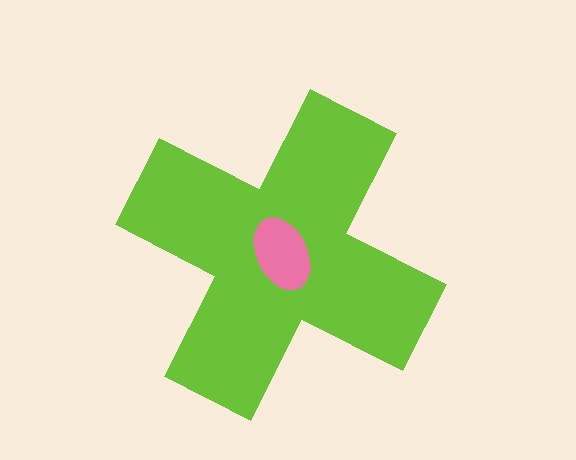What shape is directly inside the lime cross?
The pink ellipse.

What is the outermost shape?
The lime cross.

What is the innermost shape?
The pink ellipse.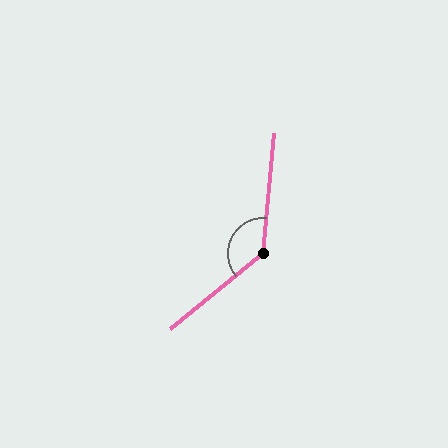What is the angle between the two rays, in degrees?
Approximately 135 degrees.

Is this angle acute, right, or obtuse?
It is obtuse.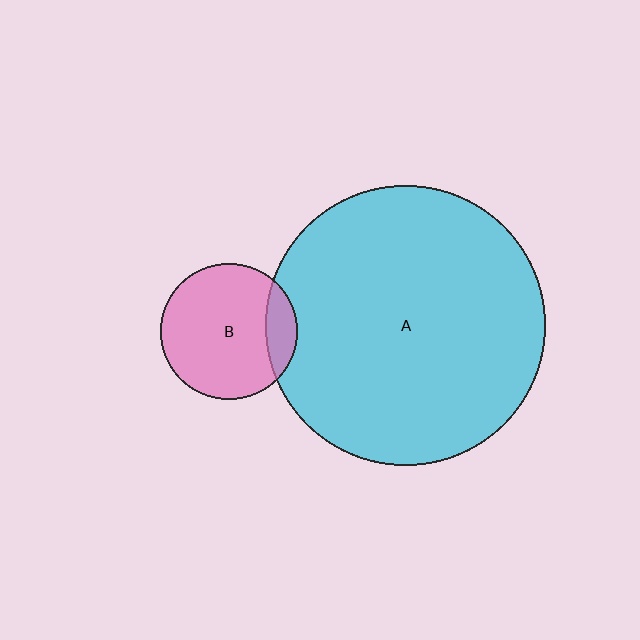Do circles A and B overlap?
Yes.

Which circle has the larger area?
Circle A (cyan).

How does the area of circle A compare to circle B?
Approximately 4.2 times.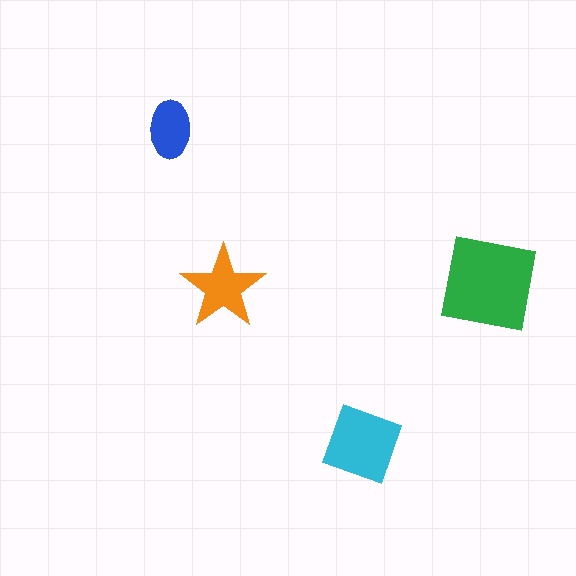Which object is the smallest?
The blue ellipse.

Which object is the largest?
The green square.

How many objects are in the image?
There are 4 objects in the image.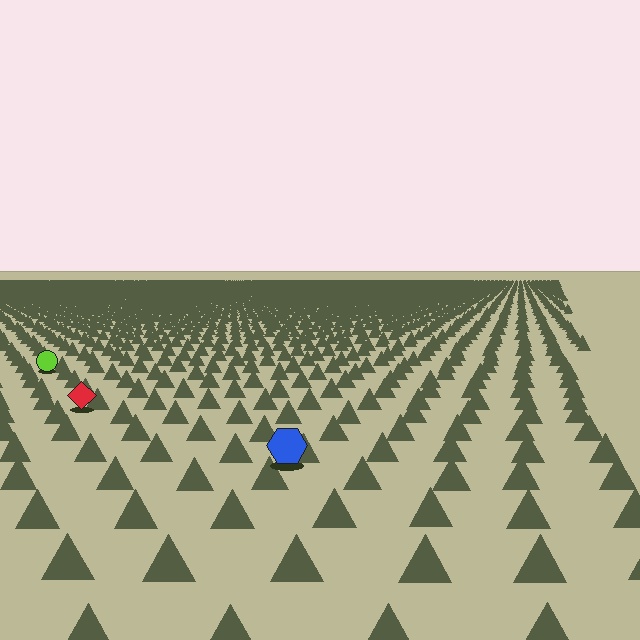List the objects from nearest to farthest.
From nearest to farthest: the blue hexagon, the red diamond, the lime circle.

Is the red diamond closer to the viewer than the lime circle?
Yes. The red diamond is closer — you can tell from the texture gradient: the ground texture is coarser near it.